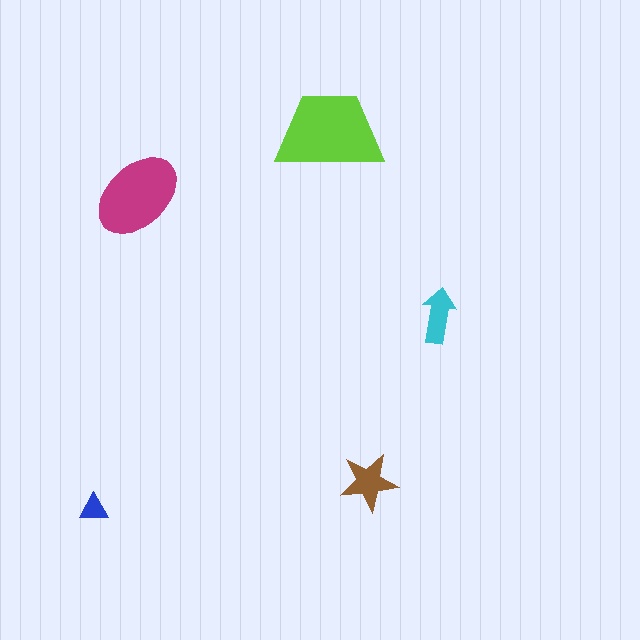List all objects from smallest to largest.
The blue triangle, the cyan arrow, the brown star, the magenta ellipse, the lime trapezoid.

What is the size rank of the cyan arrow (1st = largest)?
4th.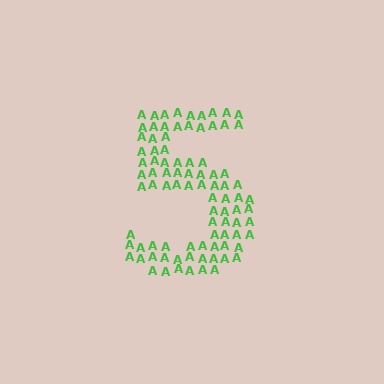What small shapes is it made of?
It is made of small letter A's.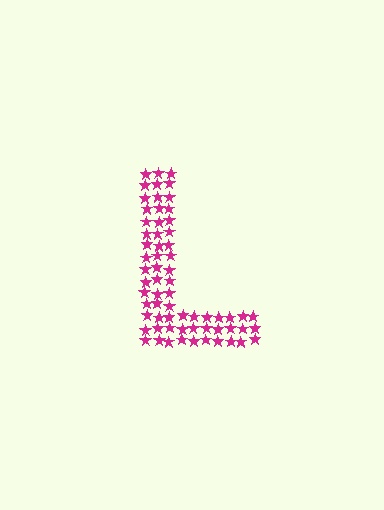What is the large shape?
The large shape is the letter L.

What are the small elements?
The small elements are stars.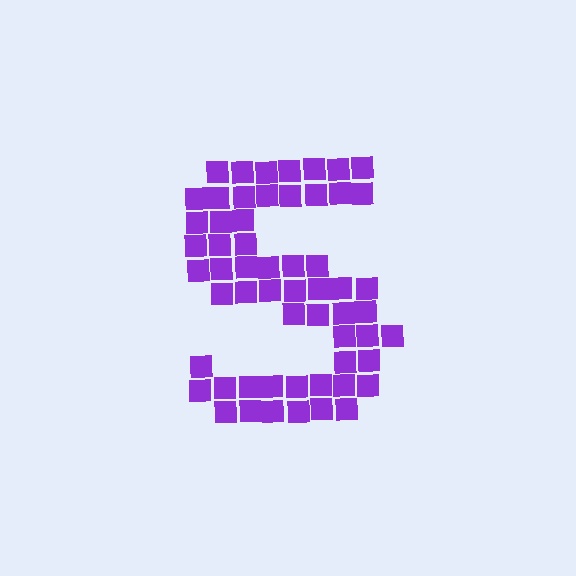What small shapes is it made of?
It is made of small squares.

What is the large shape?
The large shape is the letter S.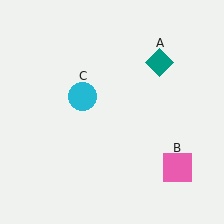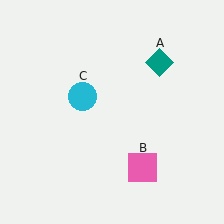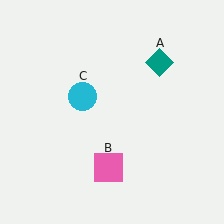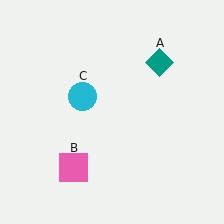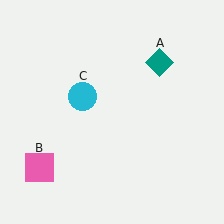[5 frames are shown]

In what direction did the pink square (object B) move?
The pink square (object B) moved left.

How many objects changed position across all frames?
1 object changed position: pink square (object B).